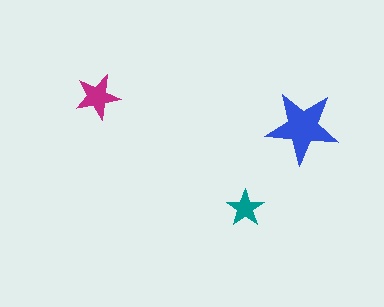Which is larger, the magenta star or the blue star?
The blue one.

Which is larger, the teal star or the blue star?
The blue one.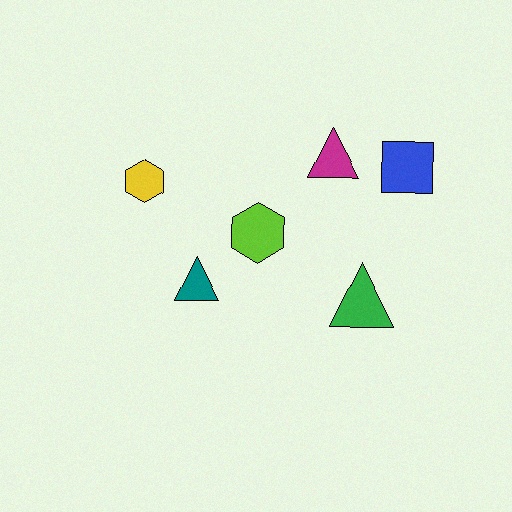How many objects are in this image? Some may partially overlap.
There are 6 objects.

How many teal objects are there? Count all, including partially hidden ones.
There is 1 teal object.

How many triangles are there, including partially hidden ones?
There are 3 triangles.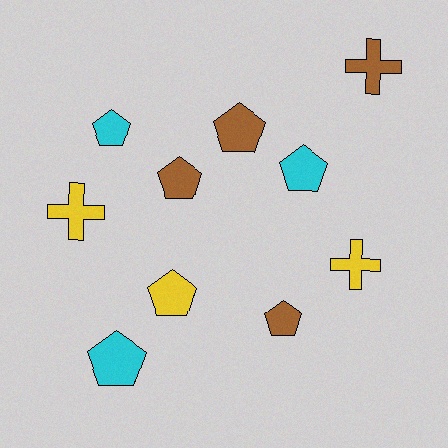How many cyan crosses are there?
There are no cyan crosses.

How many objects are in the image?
There are 10 objects.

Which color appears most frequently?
Brown, with 4 objects.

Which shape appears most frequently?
Pentagon, with 7 objects.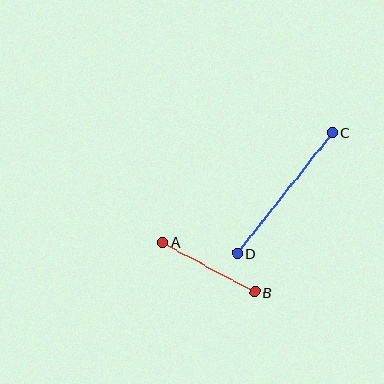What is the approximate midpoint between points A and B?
The midpoint is at approximately (209, 267) pixels.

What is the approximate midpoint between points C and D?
The midpoint is at approximately (285, 193) pixels.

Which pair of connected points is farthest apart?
Points C and D are farthest apart.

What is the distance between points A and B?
The distance is approximately 104 pixels.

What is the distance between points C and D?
The distance is approximately 154 pixels.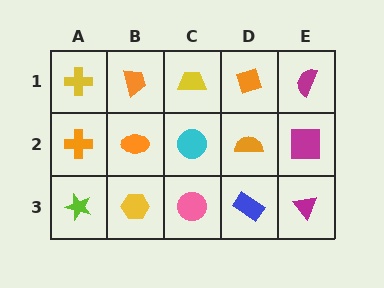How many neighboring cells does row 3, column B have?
3.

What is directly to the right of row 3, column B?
A pink circle.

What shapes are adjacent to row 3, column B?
An orange ellipse (row 2, column B), a lime star (row 3, column A), a pink circle (row 3, column C).